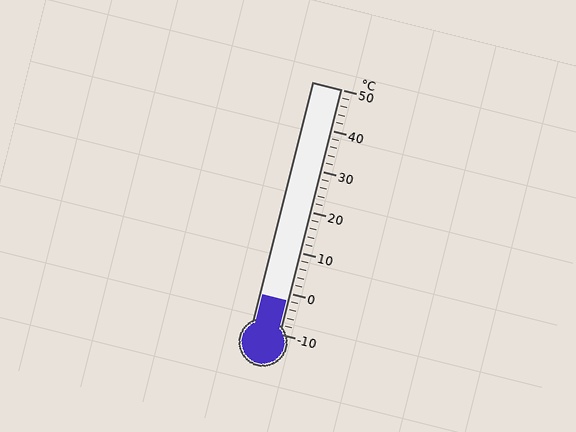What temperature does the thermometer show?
The thermometer shows approximately -2°C.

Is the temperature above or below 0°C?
The temperature is below 0°C.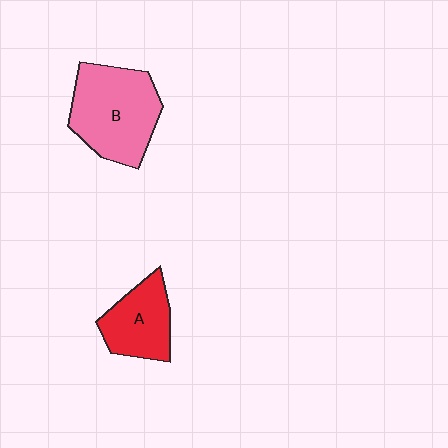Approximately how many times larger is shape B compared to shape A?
Approximately 1.6 times.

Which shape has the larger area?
Shape B (pink).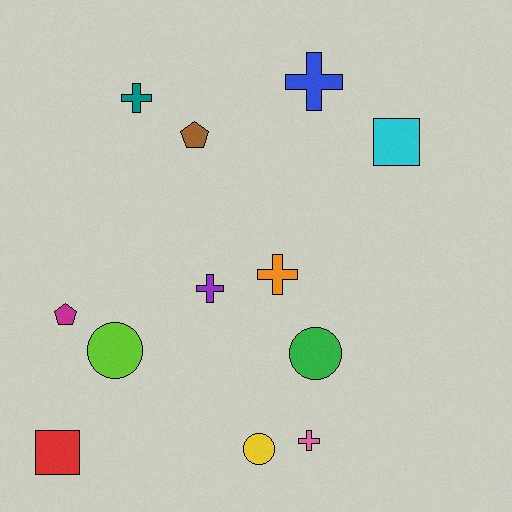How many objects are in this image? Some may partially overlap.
There are 12 objects.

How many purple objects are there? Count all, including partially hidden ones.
There is 1 purple object.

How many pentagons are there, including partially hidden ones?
There are 2 pentagons.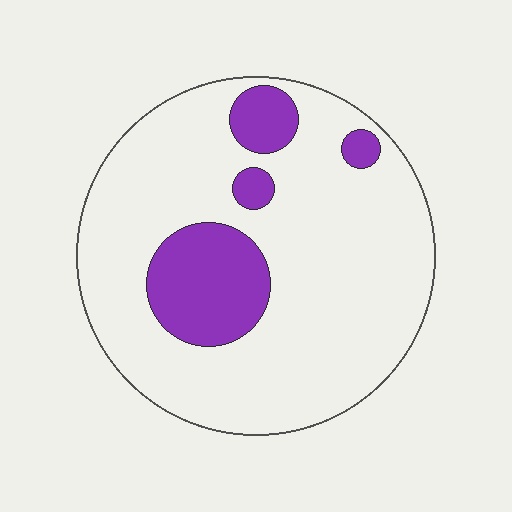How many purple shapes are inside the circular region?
4.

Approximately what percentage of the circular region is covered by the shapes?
Approximately 20%.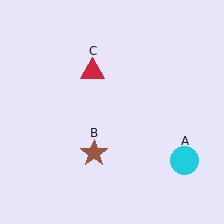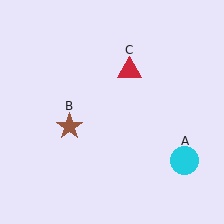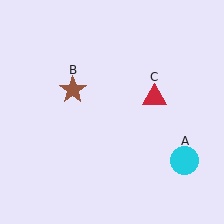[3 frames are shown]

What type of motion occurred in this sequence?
The brown star (object B), red triangle (object C) rotated clockwise around the center of the scene.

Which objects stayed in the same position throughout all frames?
Cyan circle (object A) remained stationary.